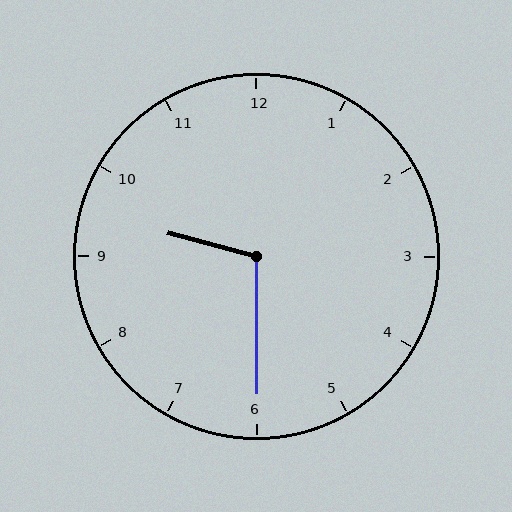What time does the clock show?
9:30.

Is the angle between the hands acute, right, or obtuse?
It is obtuse.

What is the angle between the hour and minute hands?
Approximately 105 degrees.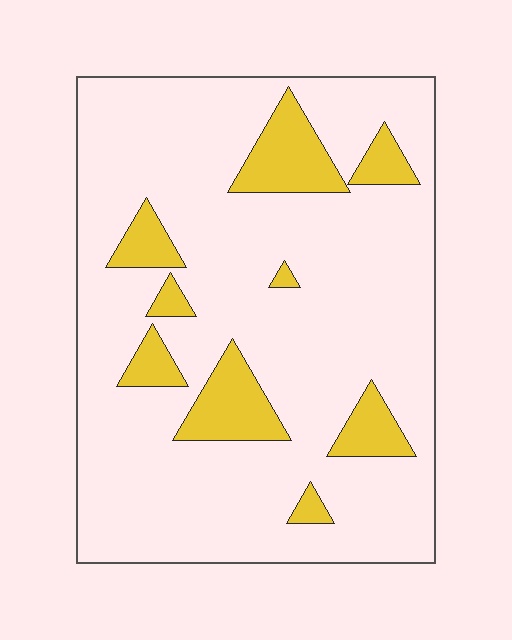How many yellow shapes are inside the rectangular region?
9.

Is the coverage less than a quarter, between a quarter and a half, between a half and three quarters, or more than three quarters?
Less than a quarter.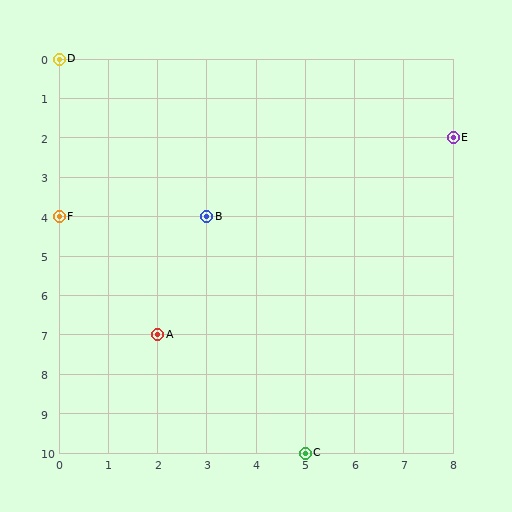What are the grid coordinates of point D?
Point D is at grid coordinates (0, 0).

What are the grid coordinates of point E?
Point E is at grid coordinates (8, 2).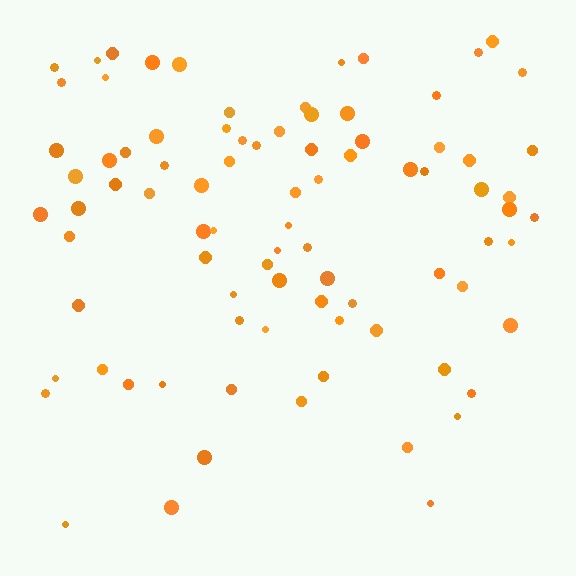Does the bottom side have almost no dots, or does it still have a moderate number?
Still a moderate number, just noticeably fewer than the top.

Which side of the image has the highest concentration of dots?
The top.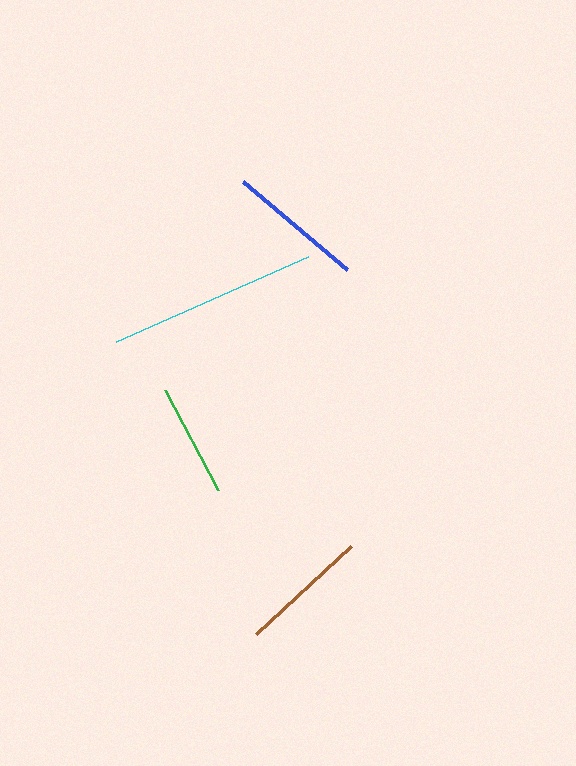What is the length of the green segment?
The green segment is approximately 114 pixels long.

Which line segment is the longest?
The cyan line is the longest at approximately 210 pixels.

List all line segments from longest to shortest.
From longest to shortest: cyan, blue, brown, green.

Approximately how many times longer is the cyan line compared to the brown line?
The cyan line is approximately 1.6 times the length of the brown line.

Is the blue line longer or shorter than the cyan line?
The cyan line is longer than the blue line.